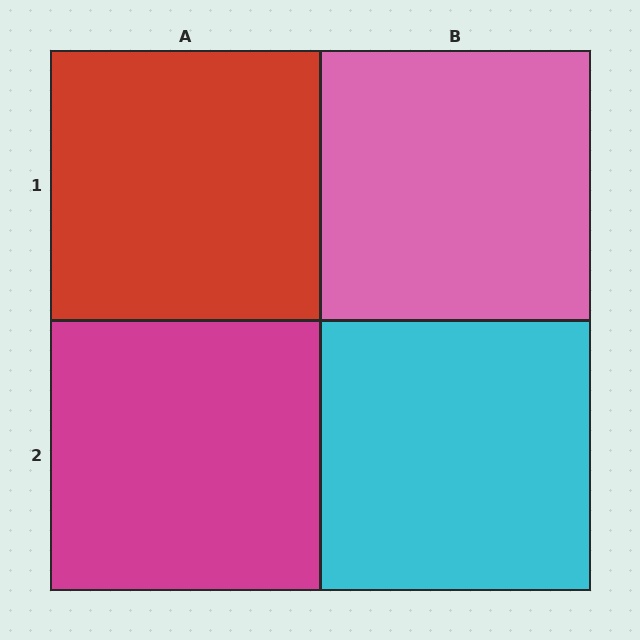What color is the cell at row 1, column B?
Pink.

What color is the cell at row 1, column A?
Red.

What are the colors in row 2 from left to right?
Magenta, cyan.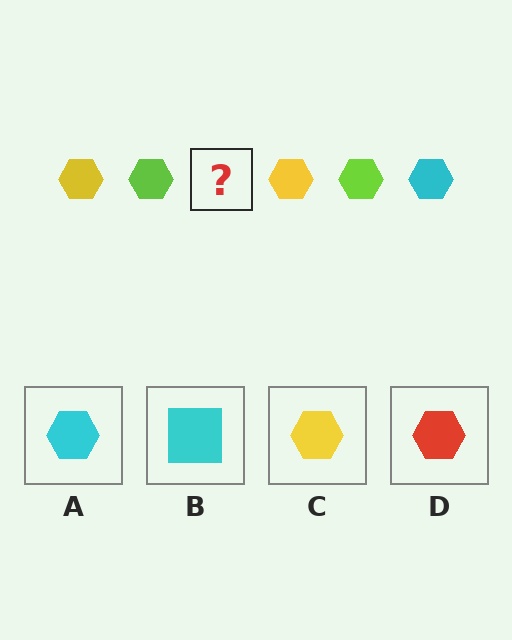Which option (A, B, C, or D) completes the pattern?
A.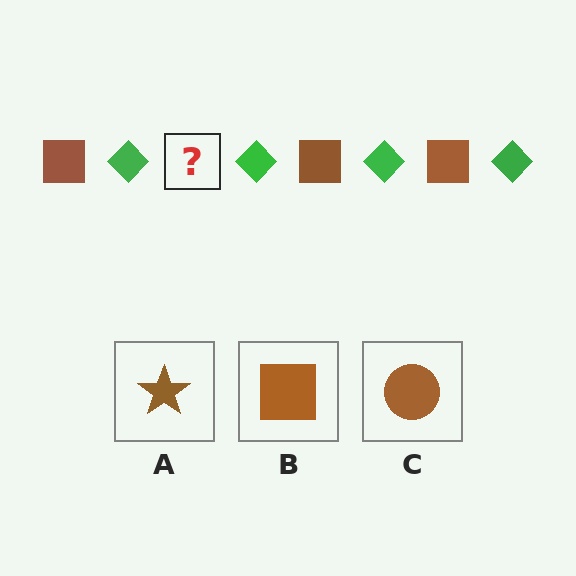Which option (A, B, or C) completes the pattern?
B.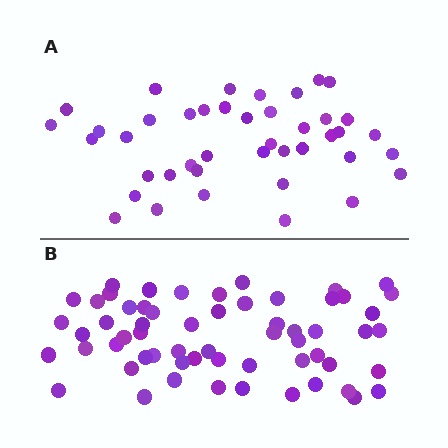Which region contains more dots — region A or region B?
Region B (the bottom region) has more dots.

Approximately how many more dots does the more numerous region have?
Region B has approximately 20 more dots than region A.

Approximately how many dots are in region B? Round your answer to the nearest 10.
About 60 dots.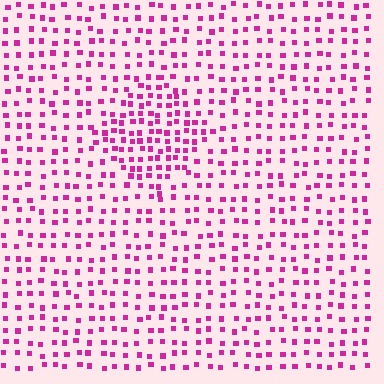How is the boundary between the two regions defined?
The boundary is defined by a change in element density (approximately 1.7x ratio). All elements are the same color, size, and shape.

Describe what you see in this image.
The image contains small magenta elements arranged at two different densities. A diamond-shaped region is visible where the elements are more densely packed than the surrounding area.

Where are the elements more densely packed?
The elements are more densely packed inside the diamond boundary.